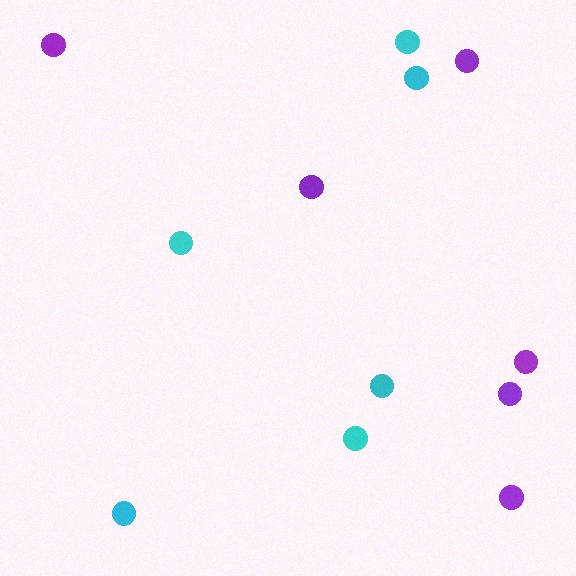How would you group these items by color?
There are 2 groups: one group of purple circles (6) and one group of cyan circles (6).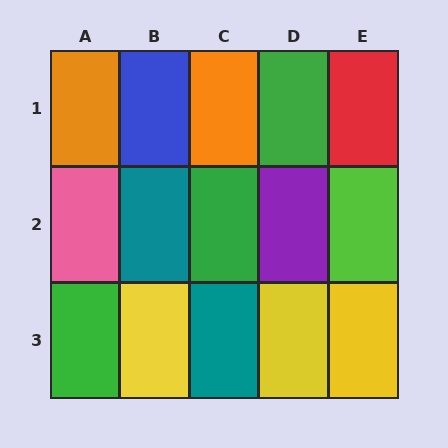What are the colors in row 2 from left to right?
Pink, teal, green, purple, lime.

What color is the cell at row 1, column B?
Blue.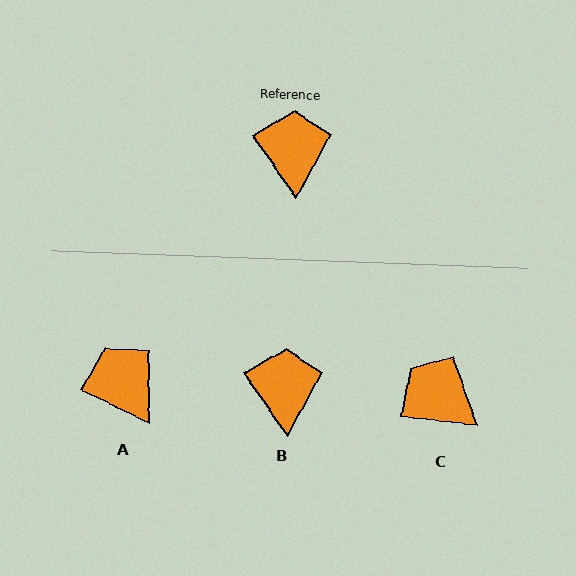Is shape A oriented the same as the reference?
No, it is off by about 29 degrees.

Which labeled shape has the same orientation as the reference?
B.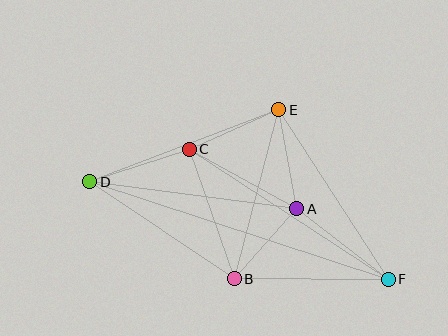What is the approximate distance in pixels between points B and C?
The distance between B and C is approximately 137 pixels.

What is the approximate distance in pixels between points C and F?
The distance between C and F is approximately 238 pixels.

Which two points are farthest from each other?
Points D and F are farthest from each other.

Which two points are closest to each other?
Points A and B are closest to each other.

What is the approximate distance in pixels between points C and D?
The distance between C and D is approximately 105 pixels.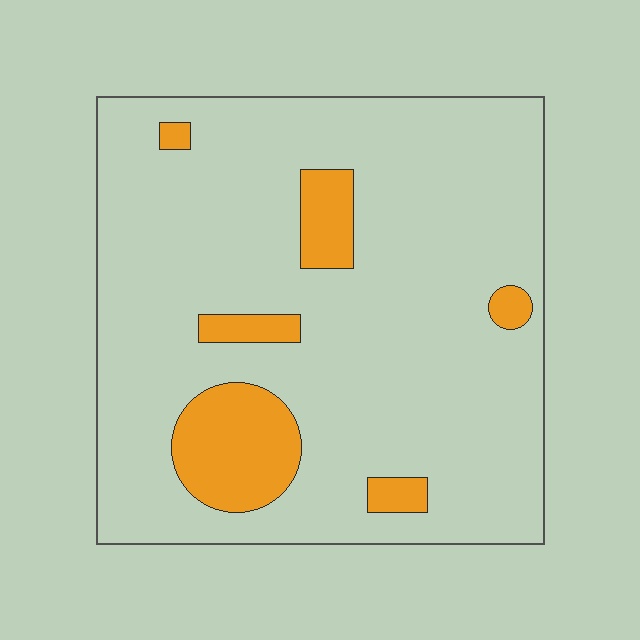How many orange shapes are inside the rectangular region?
6.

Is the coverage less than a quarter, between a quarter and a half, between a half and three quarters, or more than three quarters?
Less than a quarter.